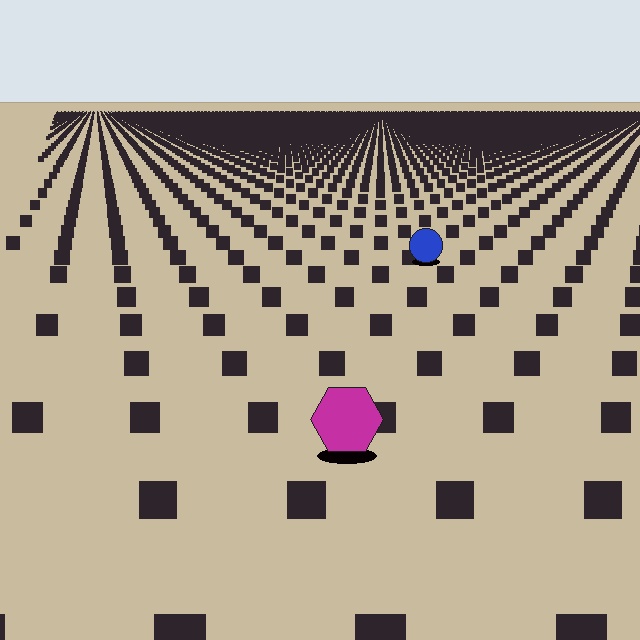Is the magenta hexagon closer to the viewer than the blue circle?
Yes. The magenta hexagon is closer — you can tell from the texture gradient: the ground texture is coarser near it.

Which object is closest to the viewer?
The magenta hexagon is closest. The texture marks near it are larger and more spread out.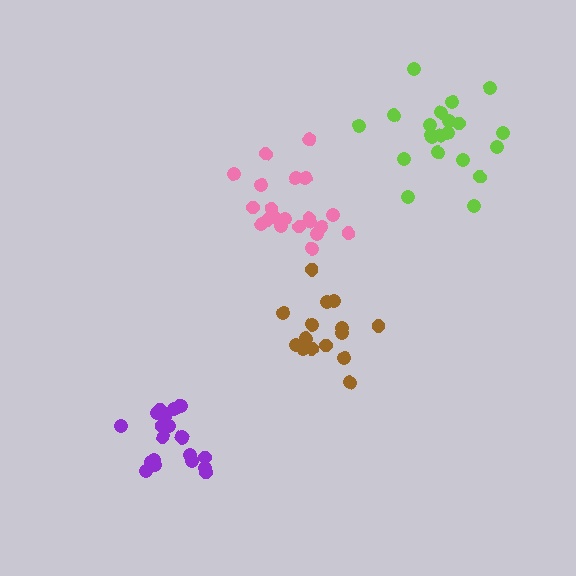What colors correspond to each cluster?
The clusters are colored: pink, purple, lime, brown.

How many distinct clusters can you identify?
There are 4 distinct clusters.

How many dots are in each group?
Group 1: 21 dots, Group 2: 20 dots, Group 3: 21 dots, Group 4: 15 dots (77 total).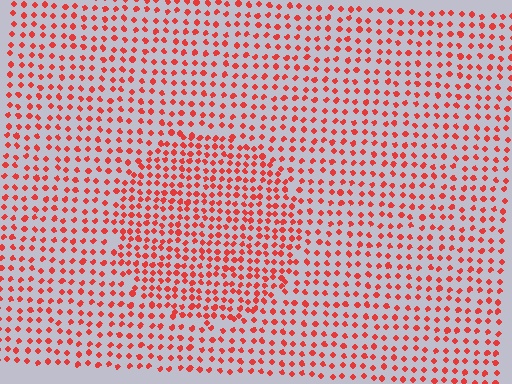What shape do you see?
I see a circle.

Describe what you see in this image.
The image contains small red elements arranged at two different densities. A circle-shaped region is visible where the elements are more densely packed than the surrounding area.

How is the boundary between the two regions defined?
The boundary is defined by a change in element density (approximately 1.6x ratio). All elements are the same color, size, and shape.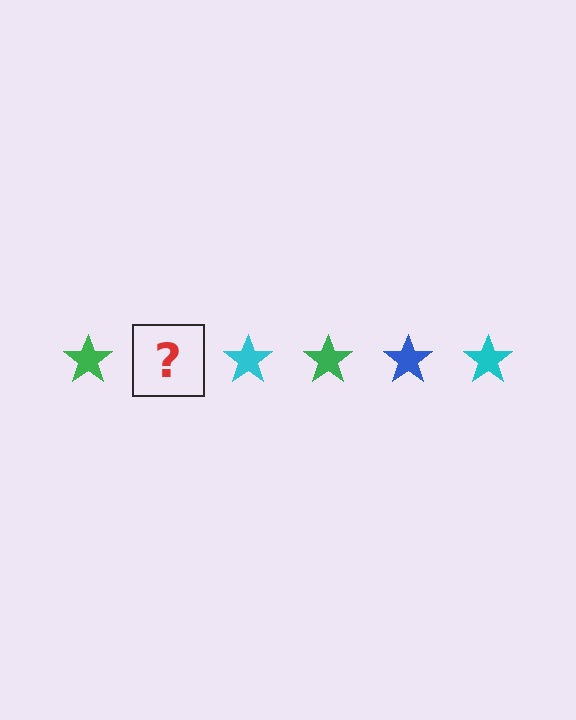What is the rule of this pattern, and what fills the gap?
The rule is that the pattern cycles through green, blue, cyan stars. The gap should be filled with a blue star.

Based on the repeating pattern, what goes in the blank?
The blank should be a blue star.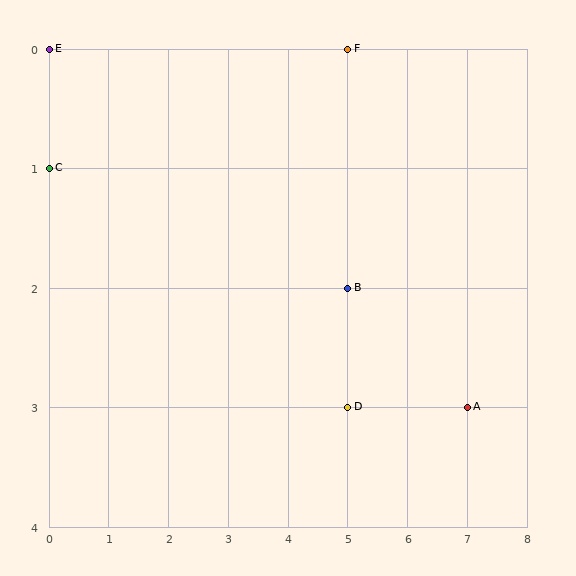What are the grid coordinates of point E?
Point E is at grid coordinates (0, 0).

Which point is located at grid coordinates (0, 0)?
Point E is at (0, 0).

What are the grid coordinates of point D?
Point D is at grid coordinates (5, 3).